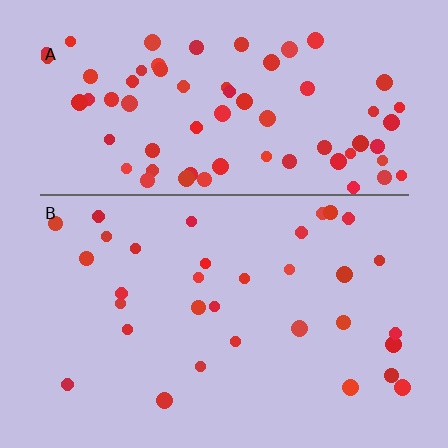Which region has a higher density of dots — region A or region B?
A (the top).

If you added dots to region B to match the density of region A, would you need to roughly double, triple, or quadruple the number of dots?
Approximately double.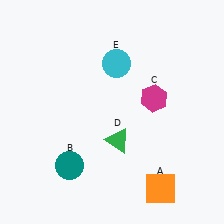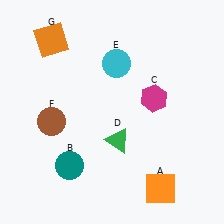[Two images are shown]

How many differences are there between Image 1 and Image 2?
There are 2 differences between the two images.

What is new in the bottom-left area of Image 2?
A brown circle (F) was added in the bottom-left area of Image 2.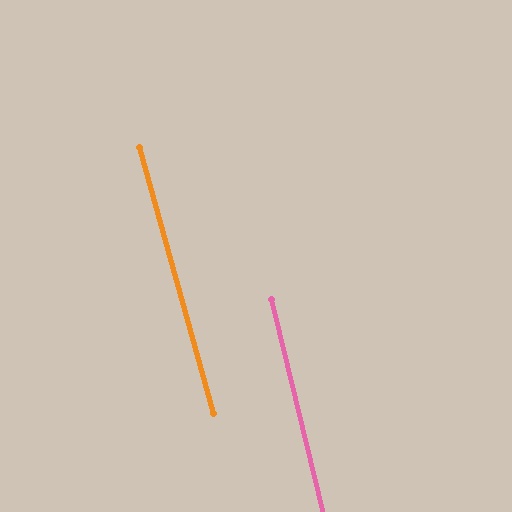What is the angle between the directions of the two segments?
Approximately 2 degrees.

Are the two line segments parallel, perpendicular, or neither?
Parallel — their directions differ by only 1.9°.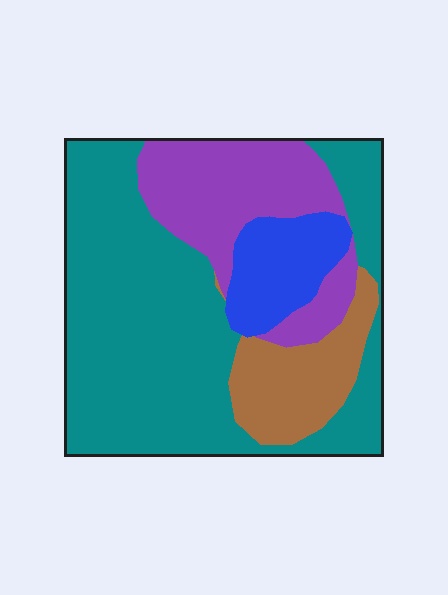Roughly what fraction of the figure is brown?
Brown covers 13% of the figure.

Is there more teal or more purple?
Teal.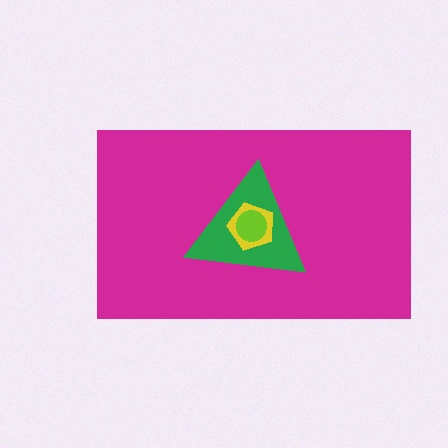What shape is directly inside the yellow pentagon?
The lime circle.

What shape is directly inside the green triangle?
The yellow pentagon.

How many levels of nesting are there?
4.